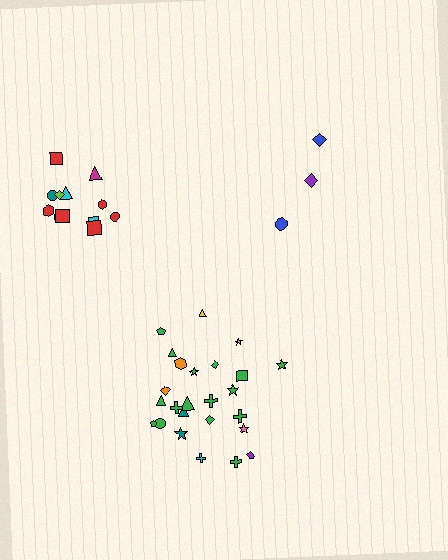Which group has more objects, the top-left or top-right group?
The top-left group.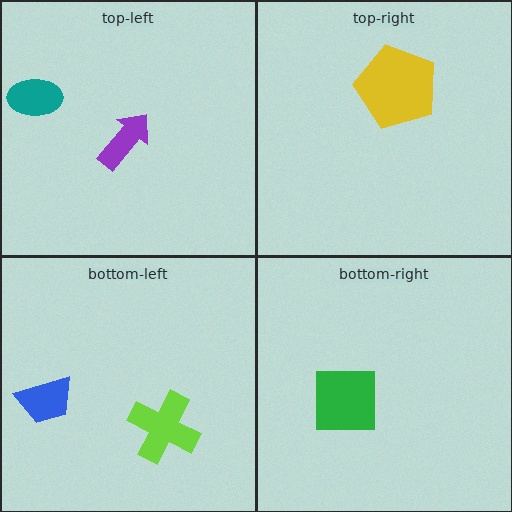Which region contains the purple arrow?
The top-left region.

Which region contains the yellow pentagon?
The top-right region.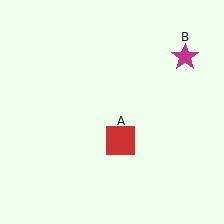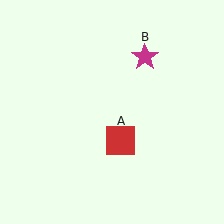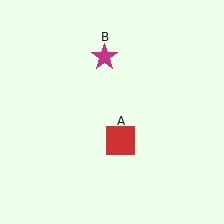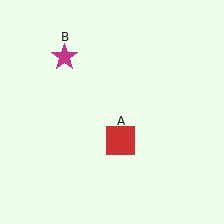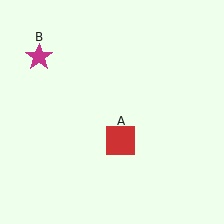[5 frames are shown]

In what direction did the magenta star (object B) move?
The magenta star (object B) moved left.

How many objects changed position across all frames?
1 object changed position: magenta star (object B).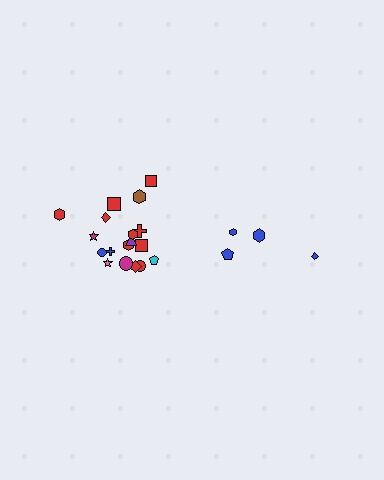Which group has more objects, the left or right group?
The left group.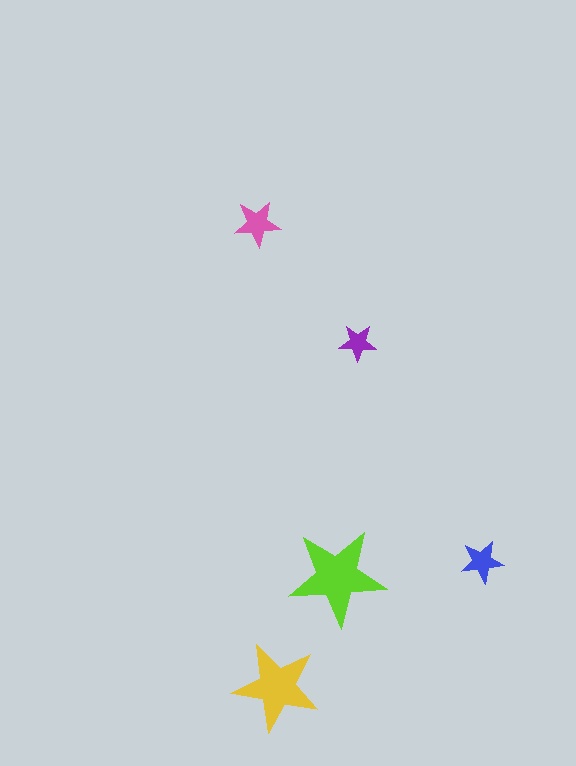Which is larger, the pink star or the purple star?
The pink one.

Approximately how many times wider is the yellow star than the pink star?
About 2 times wider.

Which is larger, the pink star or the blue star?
The pink one.